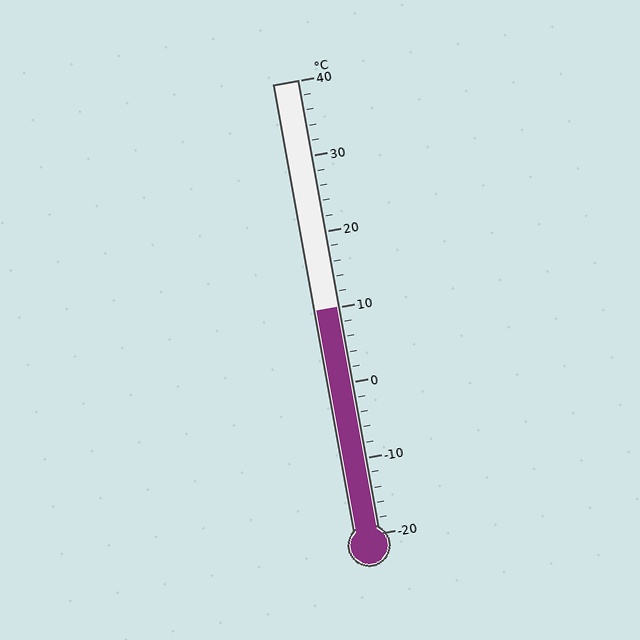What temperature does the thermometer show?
The thermometer shows approximately 10°C.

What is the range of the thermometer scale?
The thermometer scale ranges from -20°C to 40°C.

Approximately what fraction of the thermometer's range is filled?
The thermometer is filled to approximately 50% of its range.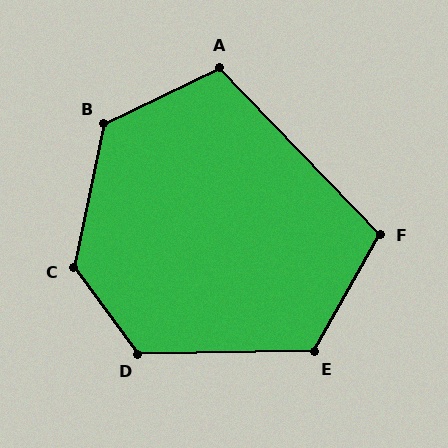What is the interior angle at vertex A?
Approximately 108 degrees (obtuse).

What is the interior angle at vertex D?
Approximately 125 degrees (obtuse).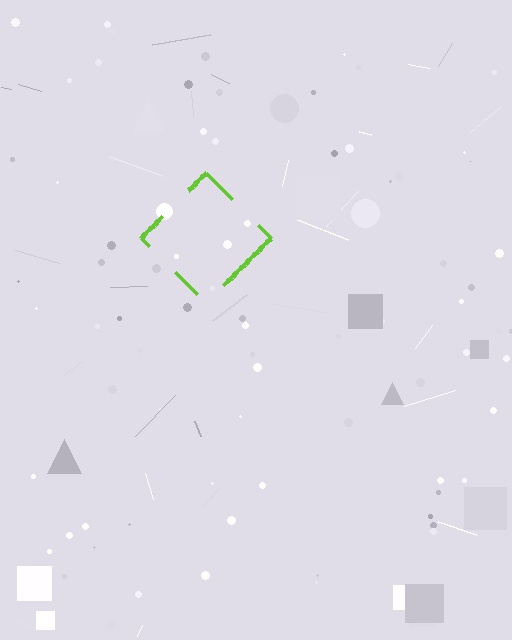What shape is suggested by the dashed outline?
The dashed outline suggests a diamond.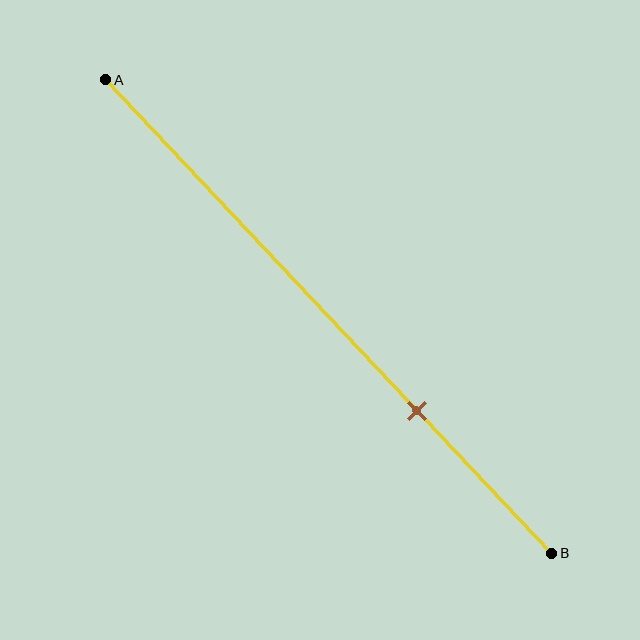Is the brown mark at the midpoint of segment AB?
No, the mark is at about 70% from A, not at the 50% midpoint.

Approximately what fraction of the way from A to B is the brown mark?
The brown mark is approximately 70% of the way from A to B.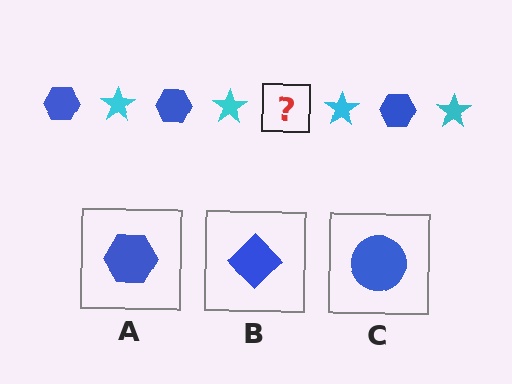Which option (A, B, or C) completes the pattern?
A.